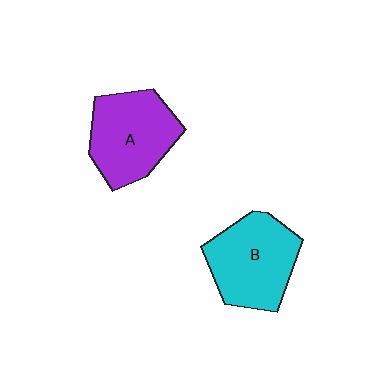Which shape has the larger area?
Shape B (cyan).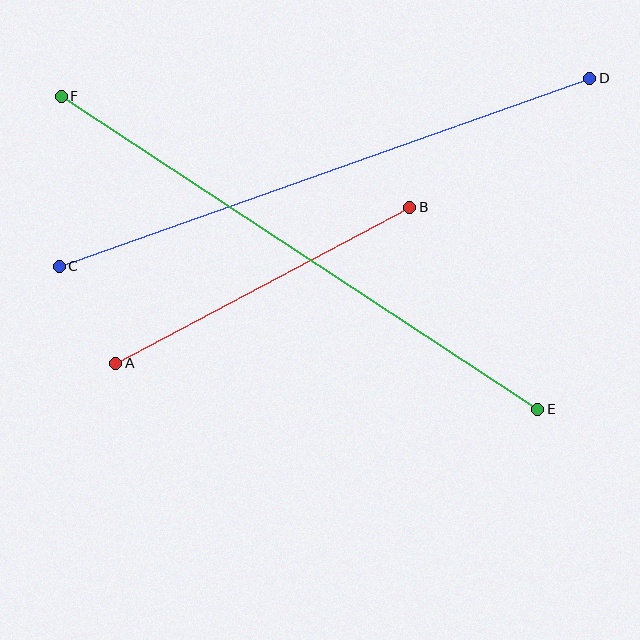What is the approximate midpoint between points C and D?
The midpoint is at approximately (325, 172) pixels.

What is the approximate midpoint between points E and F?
The midpoint is at approximately (299, 253) pixels.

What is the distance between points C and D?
The distance is approximately 563 pixels.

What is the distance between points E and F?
The distance is approximately 570 pixels.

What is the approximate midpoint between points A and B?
The midpoint is at approximately (263, 285) pixels.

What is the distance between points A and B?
The distance is approximately 333 pixels.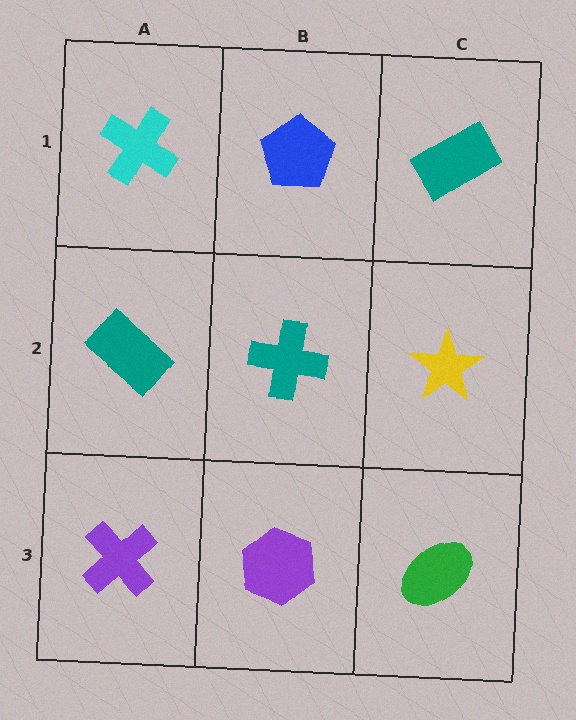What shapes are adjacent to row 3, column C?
A yellow star (row 2, column C), a purple hexagon (row 3, column B).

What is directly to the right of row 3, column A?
A purple hexagon.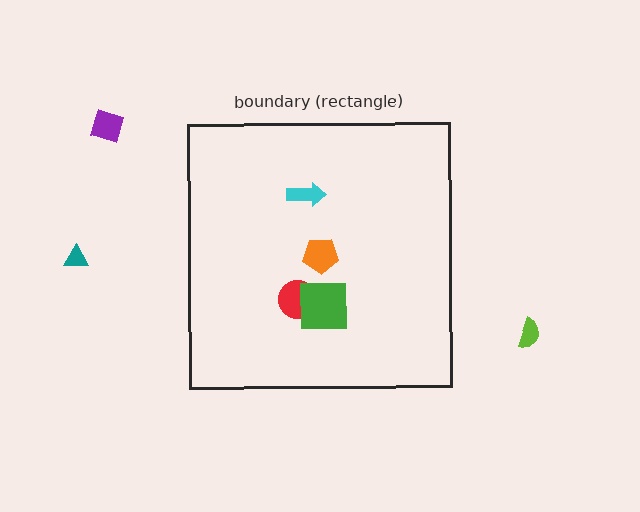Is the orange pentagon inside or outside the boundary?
Inside.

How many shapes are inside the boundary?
4 inside, 3 outside.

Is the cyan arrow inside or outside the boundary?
Inside.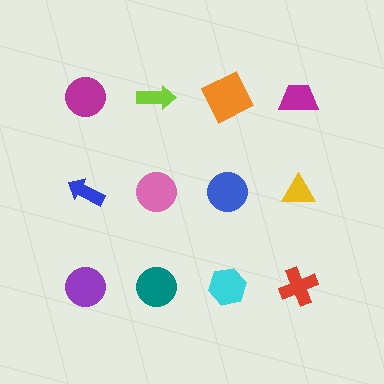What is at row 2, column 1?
A blue arrow.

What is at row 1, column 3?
An orange square.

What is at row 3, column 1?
A purple circle.